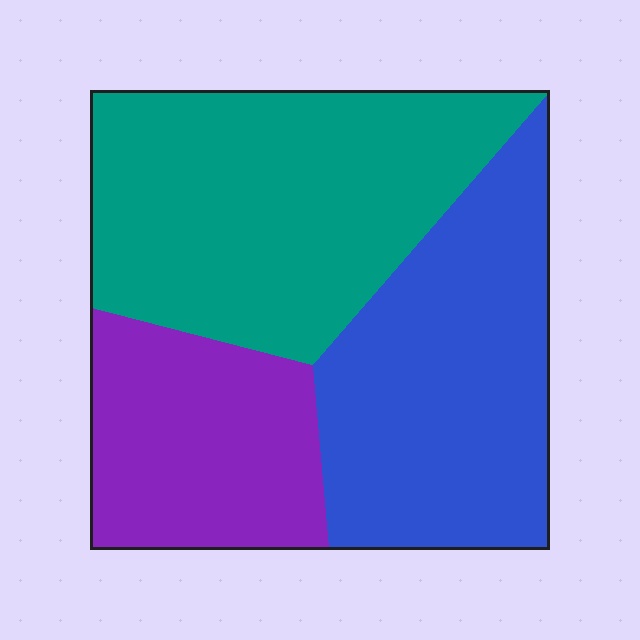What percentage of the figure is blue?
Blue takes up about one third (1/3) of the figure.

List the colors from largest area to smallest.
From largest to smallest: teal, blue, purple.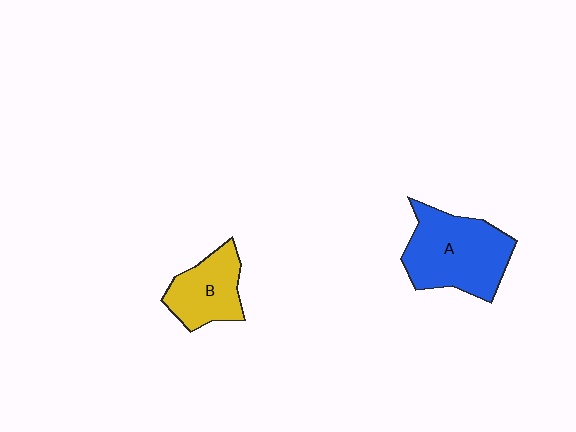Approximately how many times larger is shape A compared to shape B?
Approximately 1.6 times.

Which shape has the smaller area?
Shape B (yellow).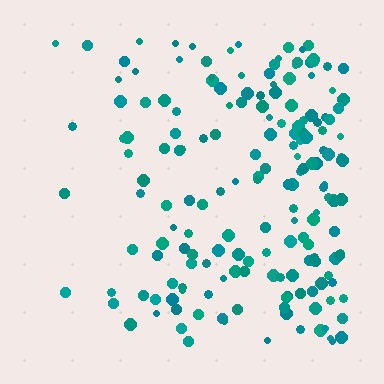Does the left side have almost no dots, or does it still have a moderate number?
Still a moderate number, just noticeably fewer than the right.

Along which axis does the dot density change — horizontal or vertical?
Horizontal.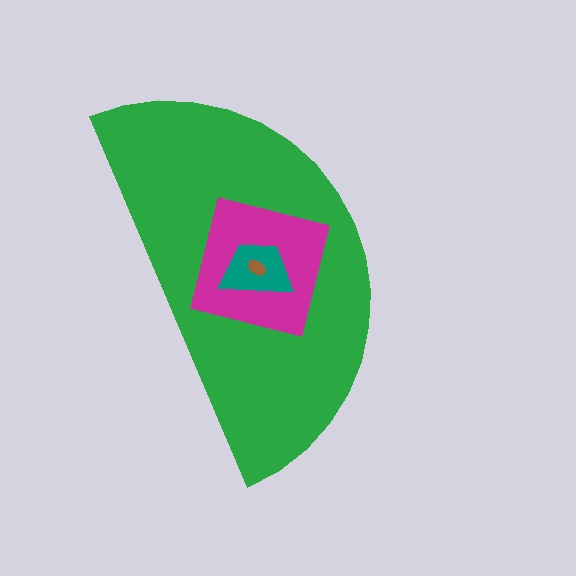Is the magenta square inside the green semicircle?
Yes.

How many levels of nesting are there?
4.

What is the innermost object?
The brown ellipse.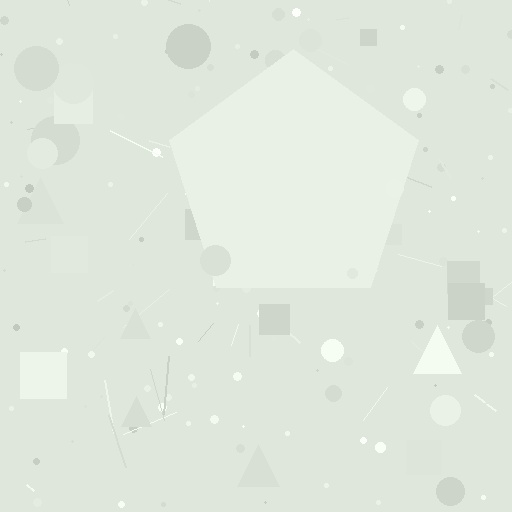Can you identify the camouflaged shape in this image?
The camouflaged shape is a pentagon.